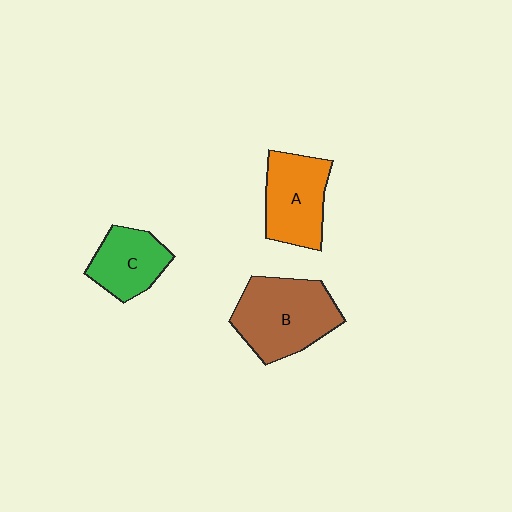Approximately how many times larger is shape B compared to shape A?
Approximately 1.3 times.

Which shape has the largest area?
Shape B (brown).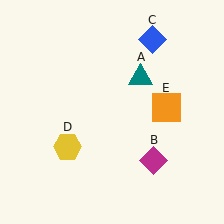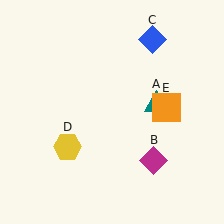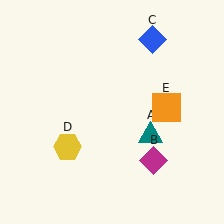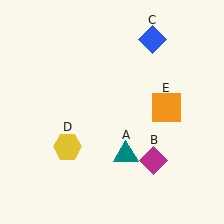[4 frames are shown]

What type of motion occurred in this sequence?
The teal triangle (object A) rotated clockwise around the center of the scene.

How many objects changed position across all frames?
1 object changed position: teal triangle (object A).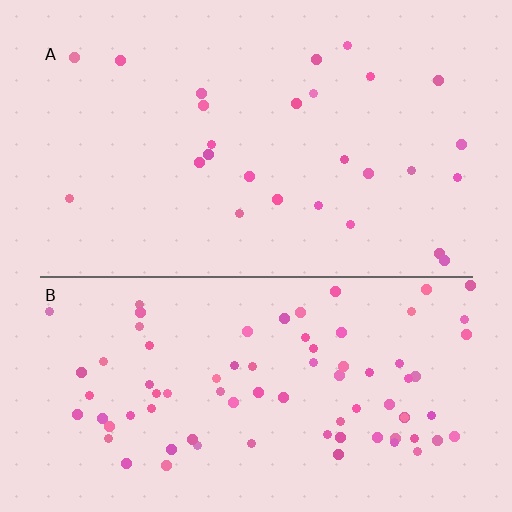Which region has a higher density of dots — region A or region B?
B (the bottom).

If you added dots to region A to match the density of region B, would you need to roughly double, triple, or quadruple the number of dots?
Approximately triple.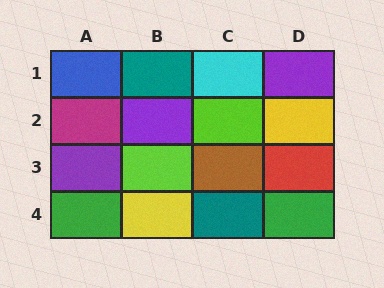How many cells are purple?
3 cells are purple.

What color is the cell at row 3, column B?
Lime.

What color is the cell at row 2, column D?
Yellow.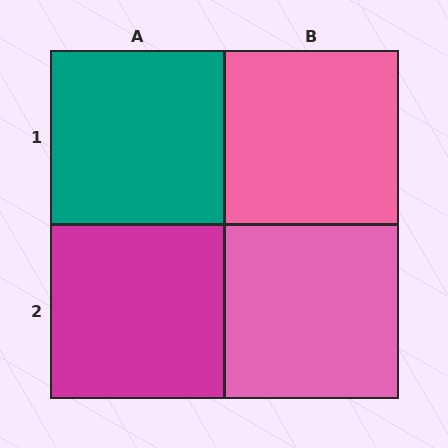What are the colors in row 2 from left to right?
Magenta, pink.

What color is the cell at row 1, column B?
Pink.